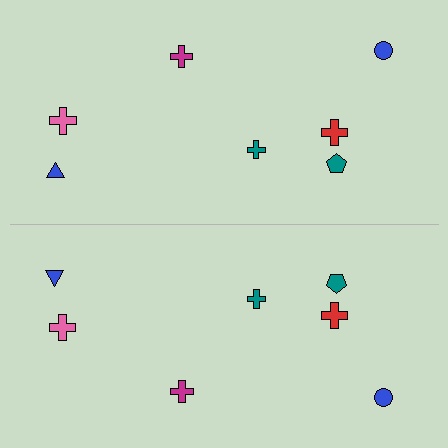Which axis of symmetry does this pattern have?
The pattern has a horizontal axis of symmetry running through the center of the image.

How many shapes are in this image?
There are 14 shapes in this image.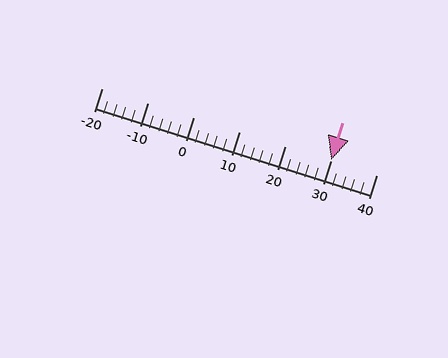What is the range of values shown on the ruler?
The ruler shows values from -20 to 40.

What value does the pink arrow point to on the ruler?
The pink arrow points to approximately 30.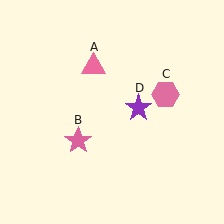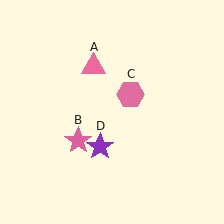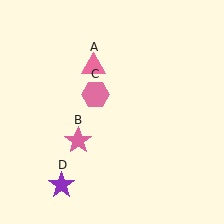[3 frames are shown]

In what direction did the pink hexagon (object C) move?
The pink hexagon (object C) moved left.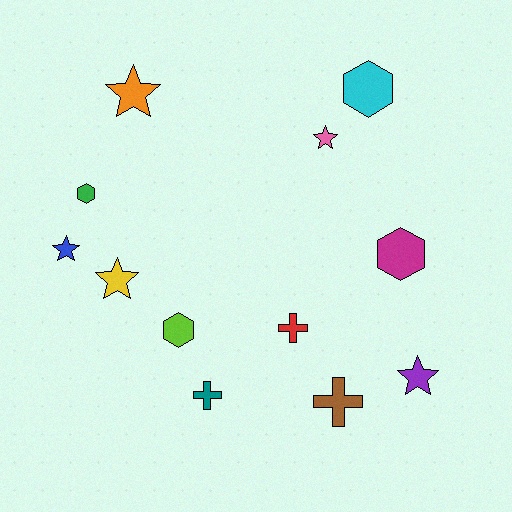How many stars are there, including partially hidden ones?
There are 5 stars.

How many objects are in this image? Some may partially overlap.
There are 12 objects.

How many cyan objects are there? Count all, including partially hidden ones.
There is 1 cyan object.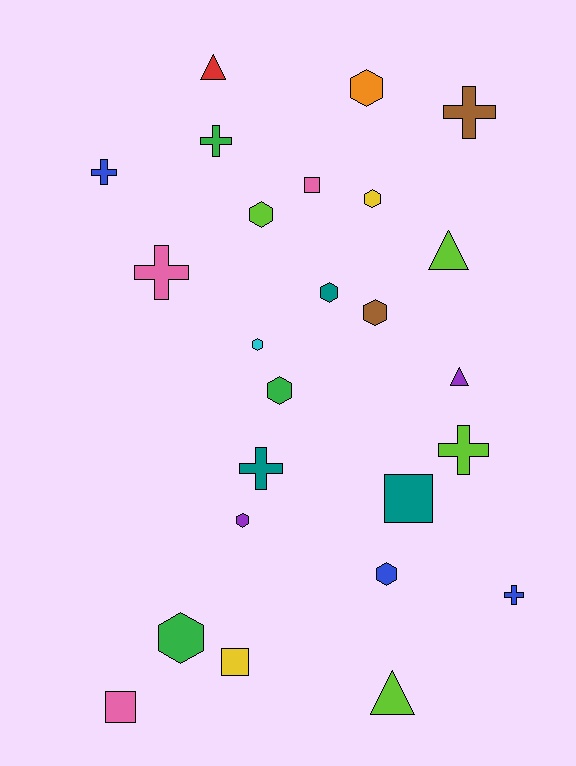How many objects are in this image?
There are 25 objects.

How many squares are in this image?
There are 4 squares.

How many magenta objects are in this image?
There are no magenta objects.